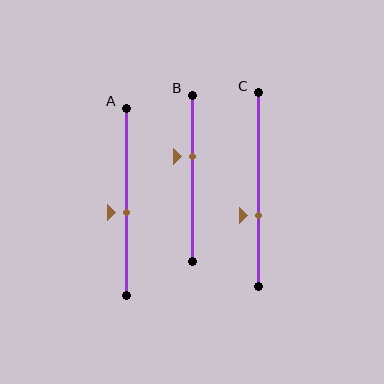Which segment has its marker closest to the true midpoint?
Segment A has its marker closest to the true midpoint.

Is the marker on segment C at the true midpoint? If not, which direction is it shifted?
No, the marker on segment C is shifted downward by about 14% of the segment length.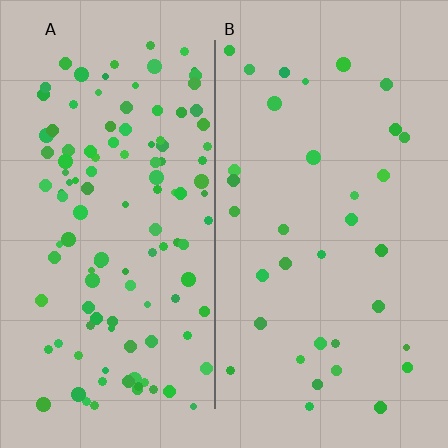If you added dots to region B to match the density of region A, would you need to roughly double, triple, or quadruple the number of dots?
Approximately triple.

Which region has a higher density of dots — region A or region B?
A (the left).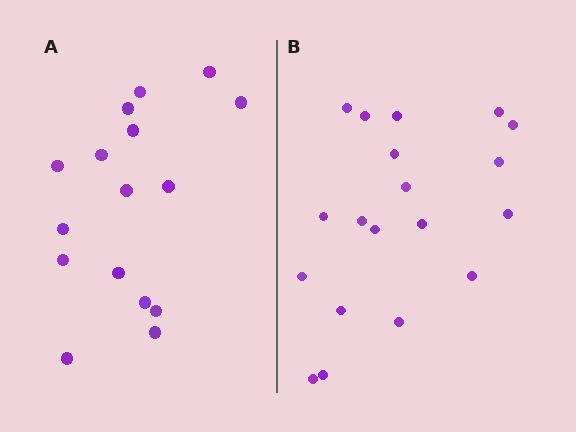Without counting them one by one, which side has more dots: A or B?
Region B (the right region) has more dots.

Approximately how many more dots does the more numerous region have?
Region B has just a few more — roughly 2 or 3 more dots than region A.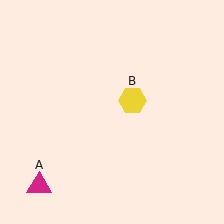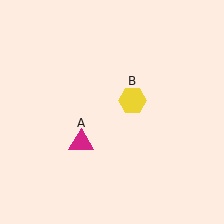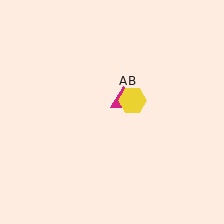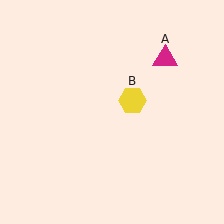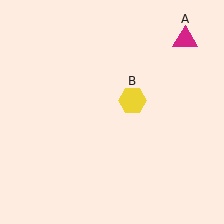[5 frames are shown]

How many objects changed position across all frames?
1 object changed position: magenta triangle (object A).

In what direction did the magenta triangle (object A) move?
The magenta triangle (object A) moved up and to the right.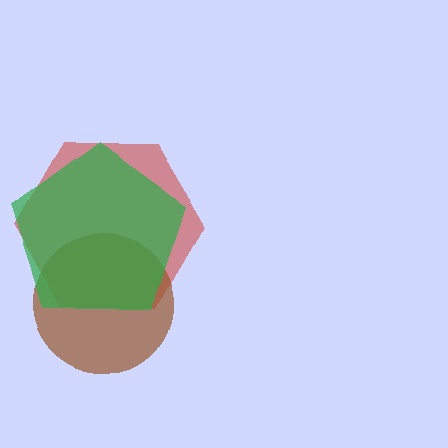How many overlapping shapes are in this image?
There are 3 overlapping shapes in the image.